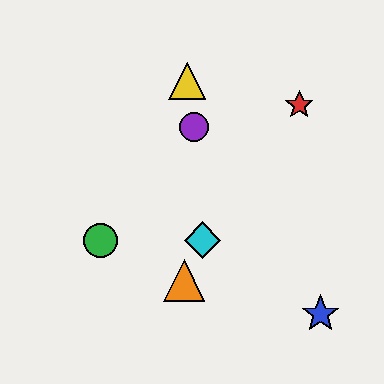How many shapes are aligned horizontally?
2 shapes (the green circle, the cyan diamond) are aligned horizontally.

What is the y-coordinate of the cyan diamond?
The cyan diamond is at y≈240.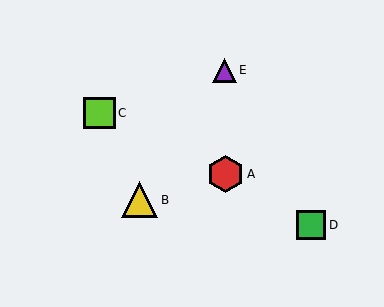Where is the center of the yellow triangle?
The center of the yellow triangle is at (140, 200).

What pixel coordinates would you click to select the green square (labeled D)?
Click at (311, 225) to select the green square D.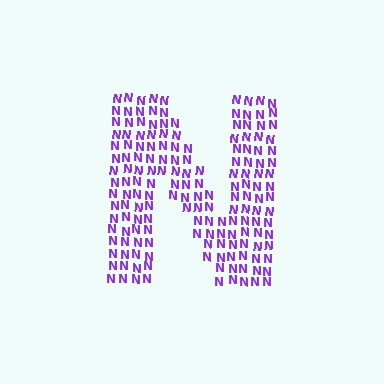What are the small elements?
The small elements are letter N's.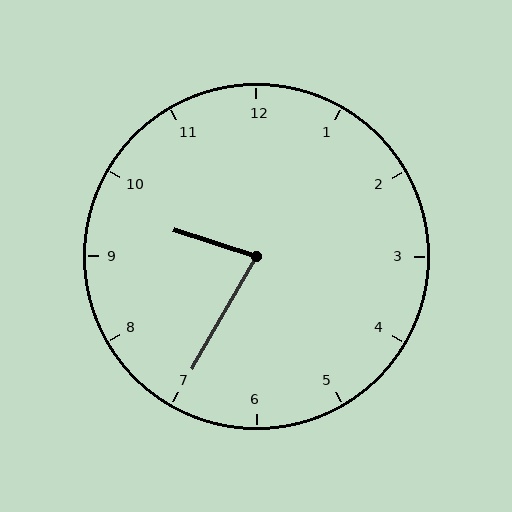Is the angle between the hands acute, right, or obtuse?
It is acute.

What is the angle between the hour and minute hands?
Approximately 78 degrees.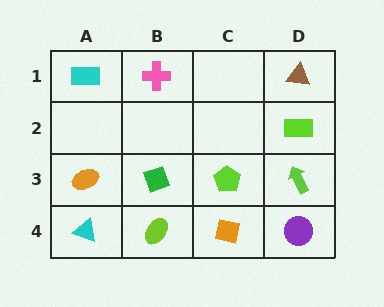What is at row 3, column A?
An orange ellipse.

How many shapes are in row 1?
3 shapes.